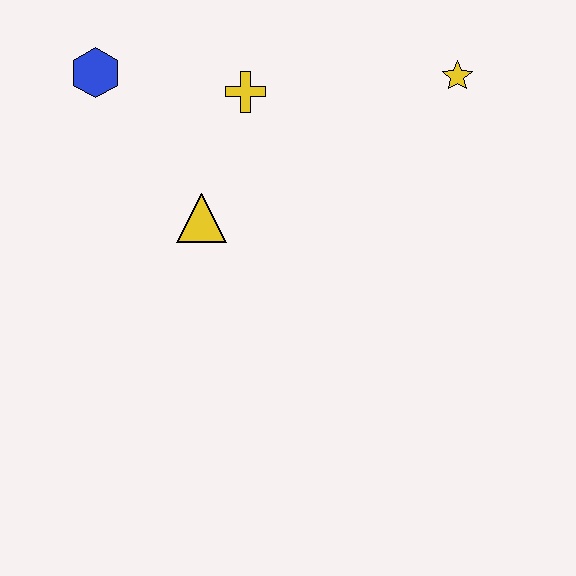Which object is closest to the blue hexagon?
The yellow cross is closest to the blue hexagon.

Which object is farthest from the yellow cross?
The yellow star is farthest from the yellow cross.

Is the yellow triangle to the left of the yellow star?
Yes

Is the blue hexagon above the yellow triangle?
Yes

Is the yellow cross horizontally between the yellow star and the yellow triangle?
Yes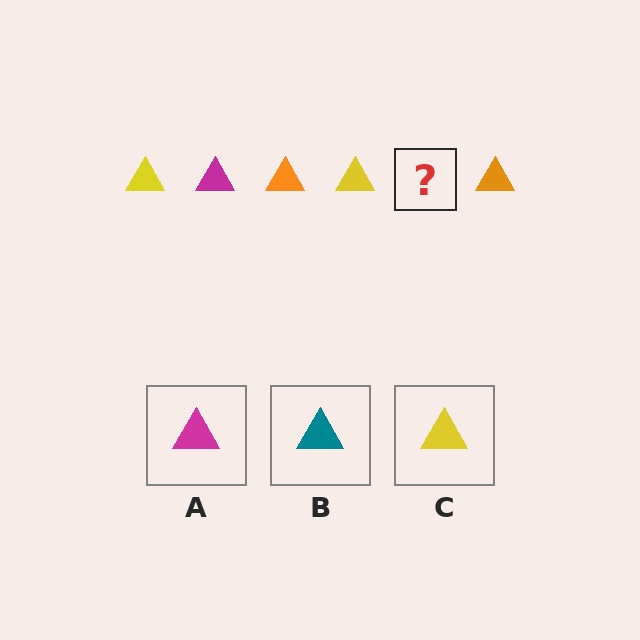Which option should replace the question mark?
Option A.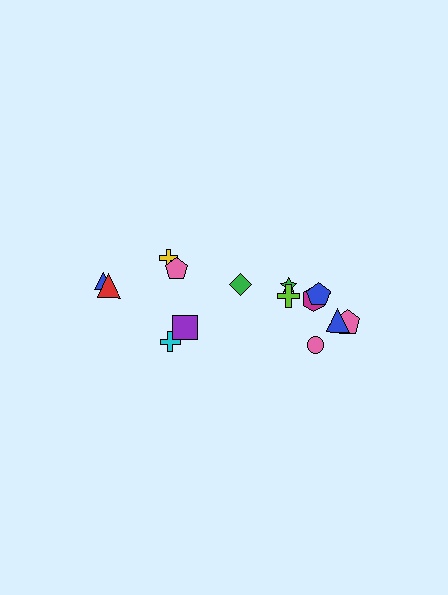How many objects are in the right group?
There are 8 objects.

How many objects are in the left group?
There are 6 objects.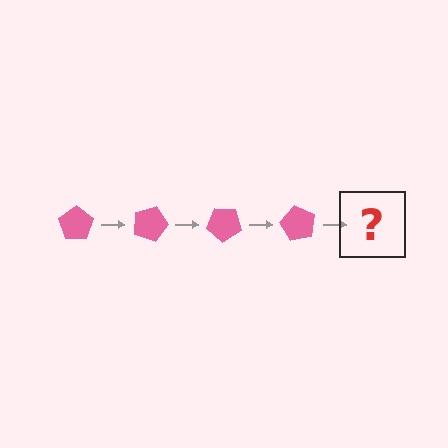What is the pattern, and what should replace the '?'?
The pattern is that the pentagon rotates 20 degrees each step. The '?' should be a pink pentagon rotated 80 degrees.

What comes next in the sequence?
The next element should be a pink pentagon rotated 80 degrees.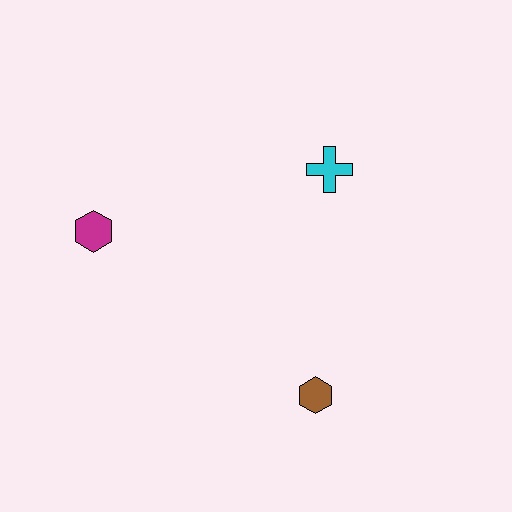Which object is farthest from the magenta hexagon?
The brown hexagon is farthest from the magenta hexagon.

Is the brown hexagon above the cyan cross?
No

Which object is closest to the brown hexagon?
The cyan cross is closest to the brown hexagon.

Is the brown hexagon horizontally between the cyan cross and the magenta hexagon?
Yes